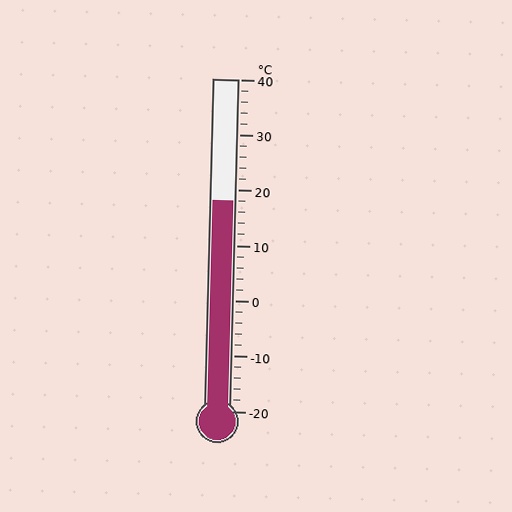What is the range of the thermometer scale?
The thermometer scale ranges from -20°C to 40°C.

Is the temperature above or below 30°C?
The temperature is below 30°C.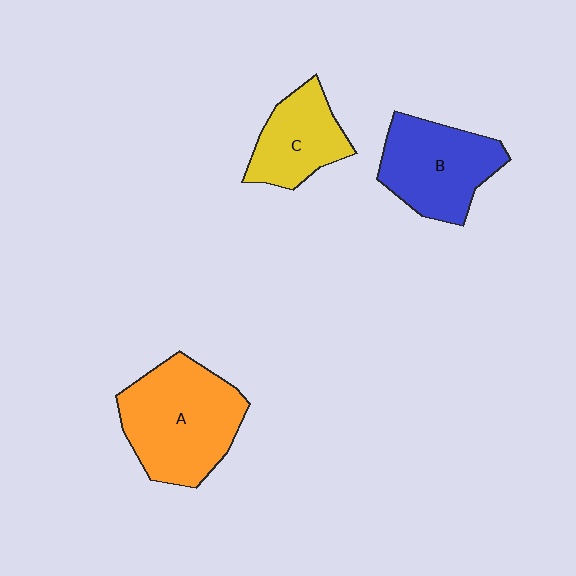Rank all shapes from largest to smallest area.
From largest to smallest: A (orange), B (blue), C (yellow).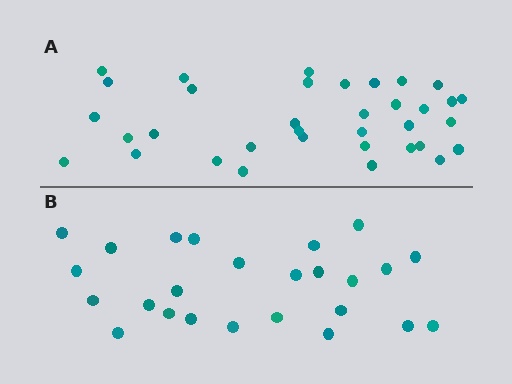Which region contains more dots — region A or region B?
Region A (the top region) has more dots.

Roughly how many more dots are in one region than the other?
Region A has roughly 10 or so more dots than region B.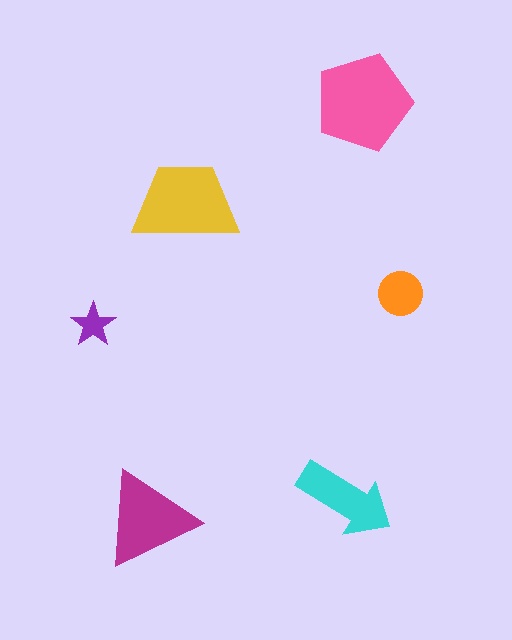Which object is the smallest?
The purple star.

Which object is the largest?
The pink pentagon.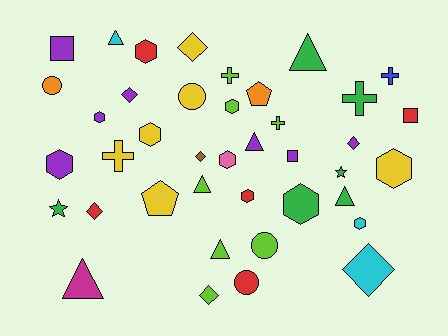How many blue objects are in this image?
There is 1 blue object.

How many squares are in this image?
There are 3 squares.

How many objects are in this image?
There are 40 objects.